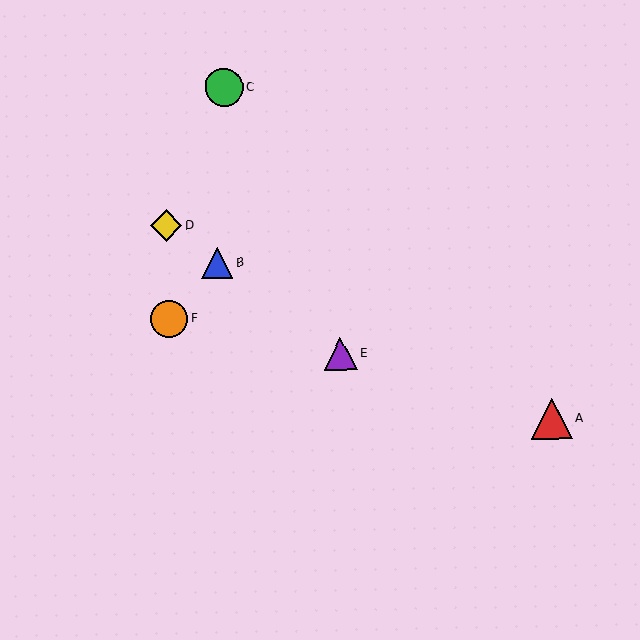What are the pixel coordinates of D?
Object D is at (166, 226).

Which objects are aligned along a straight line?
Objects B, D, E are aligned along a straight line.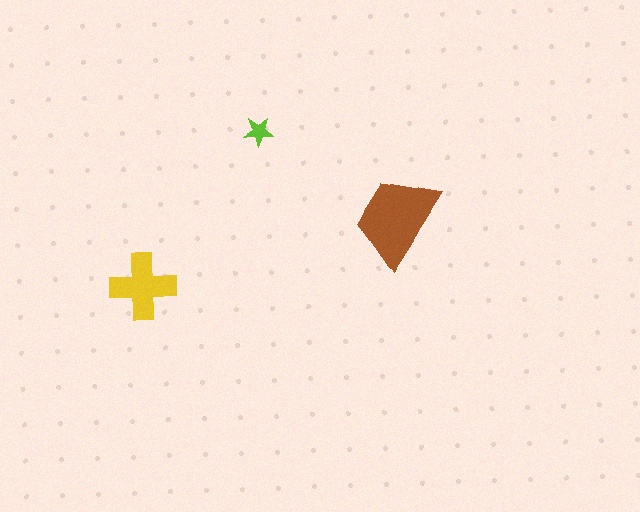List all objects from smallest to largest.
The lime star, the yellow cross, the brown trapezoid.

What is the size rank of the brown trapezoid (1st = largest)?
1st.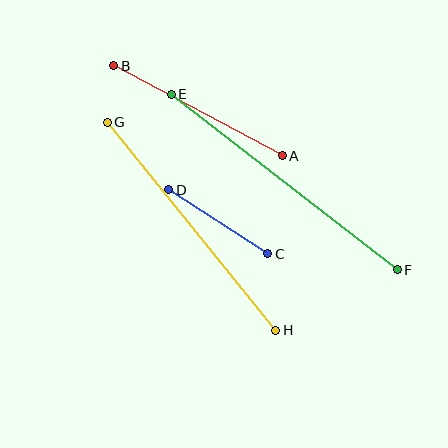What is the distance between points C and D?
The distance is approximately 118 pixels.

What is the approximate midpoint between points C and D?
The midpoint is at approximately (218, 222) pixels.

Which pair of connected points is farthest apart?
Points E and F are farthest apart.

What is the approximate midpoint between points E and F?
The midpoint is at approximately (284, 182) pixels.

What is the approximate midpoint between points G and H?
The midpoint is at approximately (192, 226) pixels.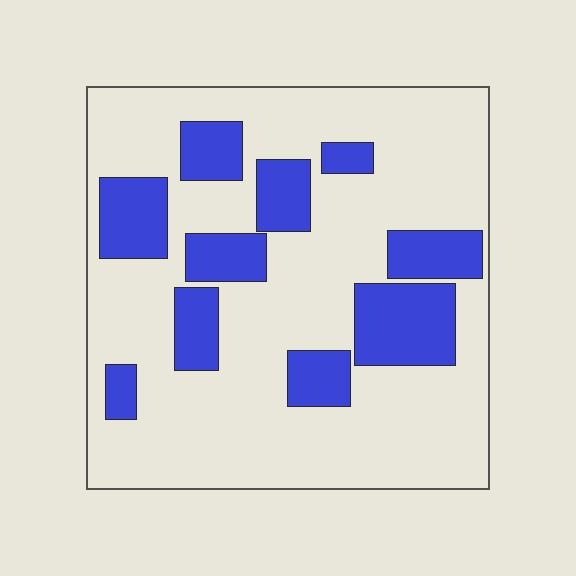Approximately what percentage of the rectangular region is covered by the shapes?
Approximately 25%.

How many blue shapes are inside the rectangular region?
10.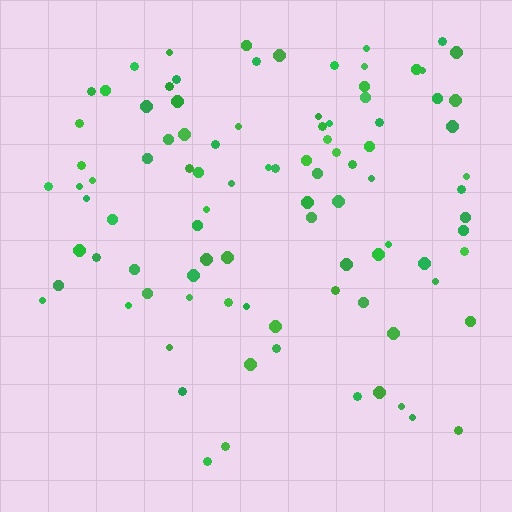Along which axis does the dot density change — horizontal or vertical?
Vertical.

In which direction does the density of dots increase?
From bottom to top, with the top side densest.